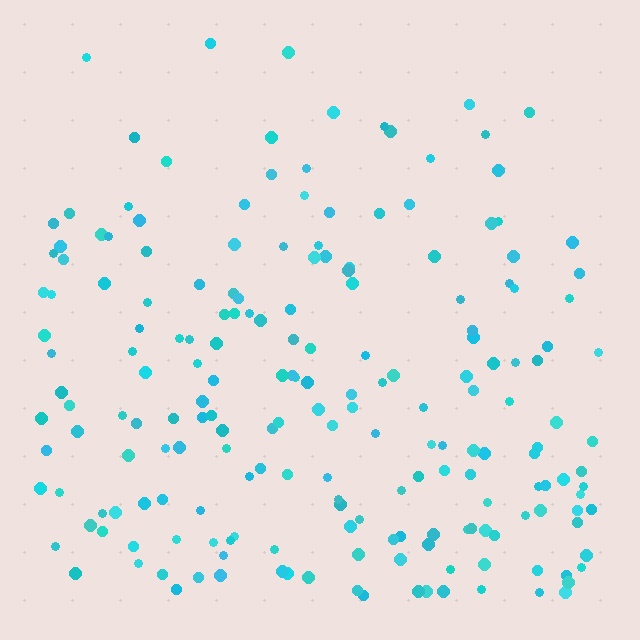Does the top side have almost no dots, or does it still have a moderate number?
Still a moderate number, just noticeably fewer than the bottom.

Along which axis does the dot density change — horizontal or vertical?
Vertical.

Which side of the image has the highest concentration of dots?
The bottom.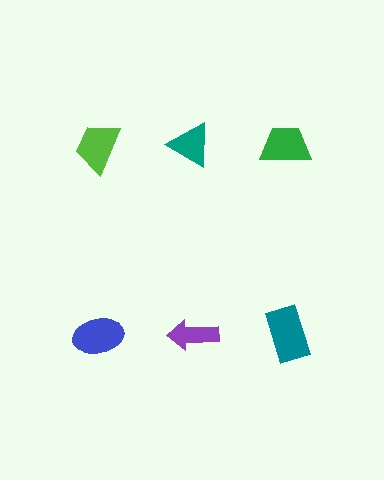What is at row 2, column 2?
A purple arrow.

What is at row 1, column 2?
A teal triangle.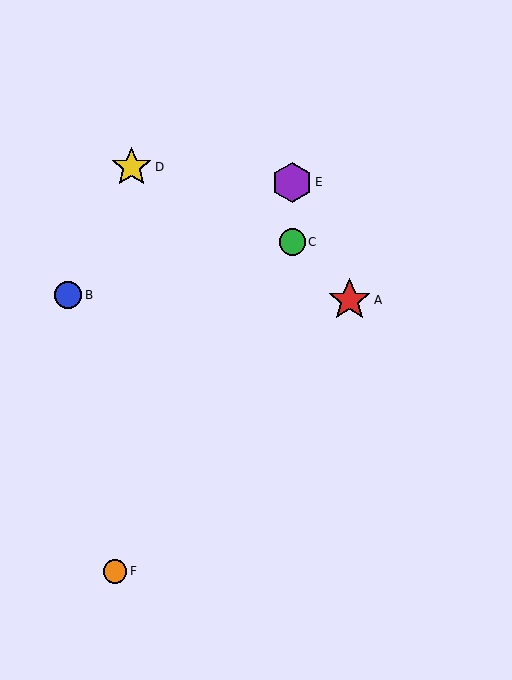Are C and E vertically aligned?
Yes, both are at x≈292.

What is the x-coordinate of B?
Object B is at x≈68.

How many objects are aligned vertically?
2 objects (C, E) are aligned vertically.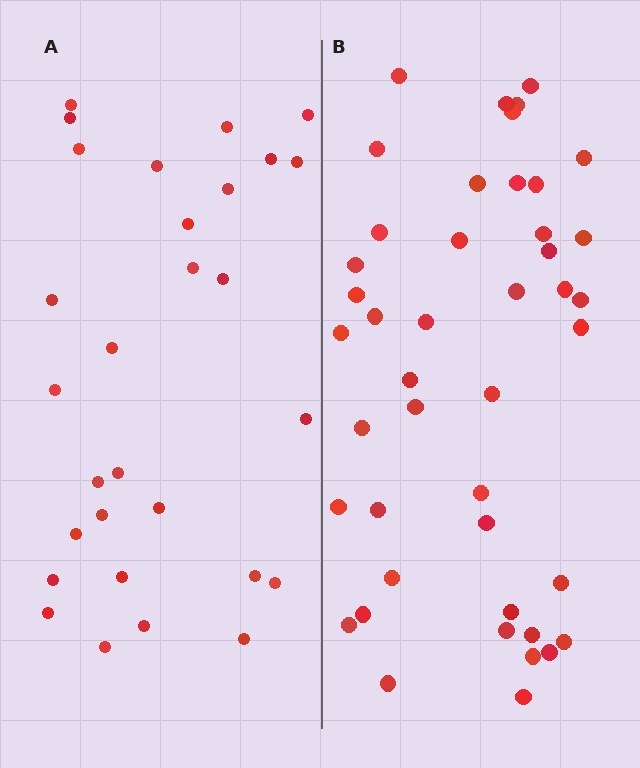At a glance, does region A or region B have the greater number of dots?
Region B (the right region) has more dots.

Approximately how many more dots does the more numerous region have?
Region B has approximately 15 more dots than region A.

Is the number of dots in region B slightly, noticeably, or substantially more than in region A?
Region B has substantially more. The ratio is roughly 1.5 to 1.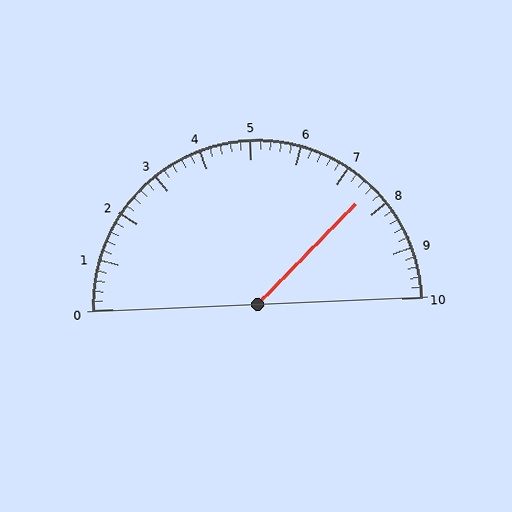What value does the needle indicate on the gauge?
The needle indicates approximately 7.6.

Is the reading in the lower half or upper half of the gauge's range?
The reading is in the upper half of the range (0 to 10).